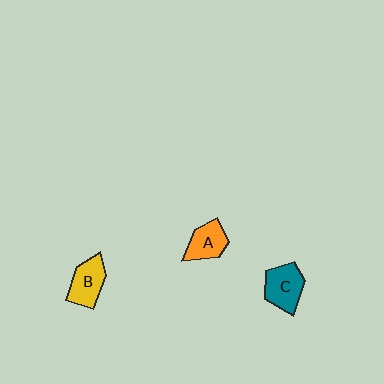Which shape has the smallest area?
Shape A (orange).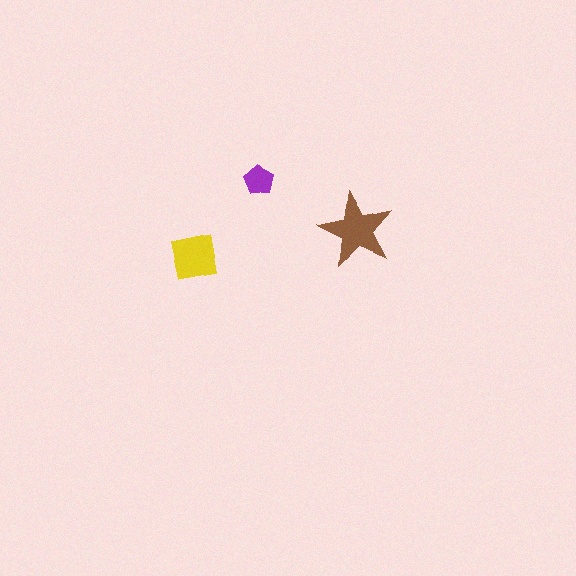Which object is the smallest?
The purple pentagon.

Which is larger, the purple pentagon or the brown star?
The brown star.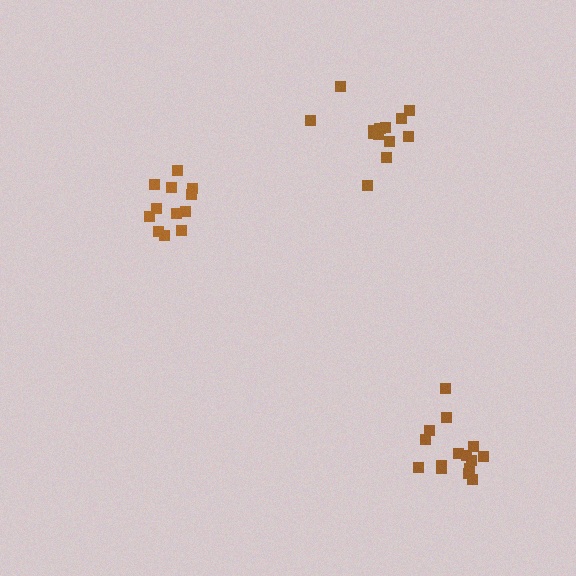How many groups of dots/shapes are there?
There are 3 groups.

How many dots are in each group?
Group 1: 14 dots, Group 2: 12 dots, Group 3: 15 dots (41 total).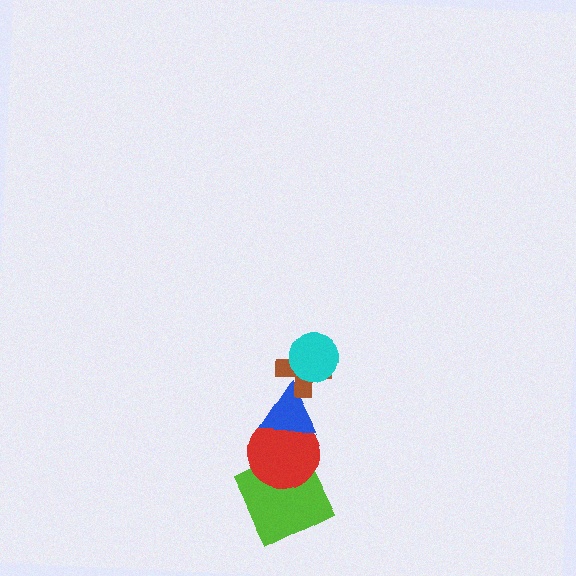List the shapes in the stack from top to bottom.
From top to bottom: the cyan circle, the brown cross, the blue triangle, the red circle, the lime square.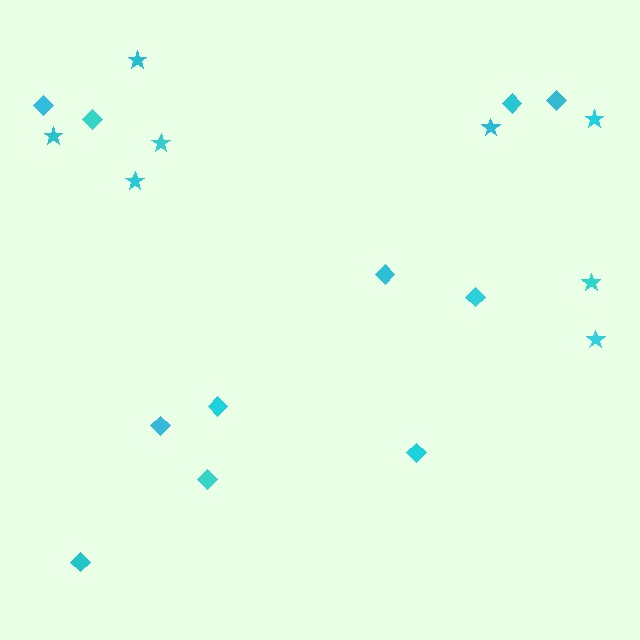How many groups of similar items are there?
There are 2 groups: one group of stars (8) and one group of diamonds (11).